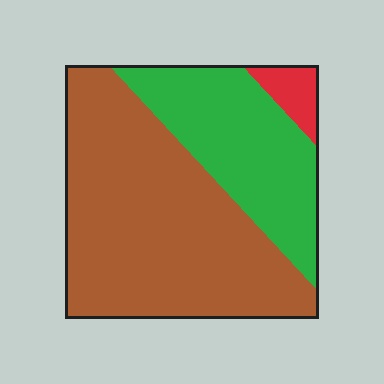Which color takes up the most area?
Brown, at roughly 65%.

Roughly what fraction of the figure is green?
Green covers roughly 30% of the figure.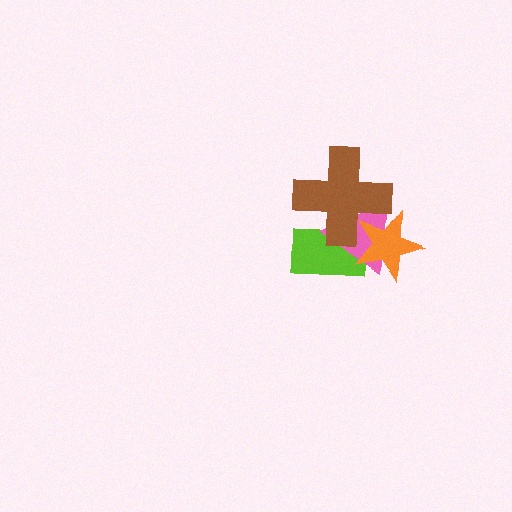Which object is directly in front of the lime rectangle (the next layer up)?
The pink triangle is directly in front of the lime rectangle.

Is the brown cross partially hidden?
No, no other shape covers it.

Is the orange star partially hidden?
Yes, it is partially covered by another shape.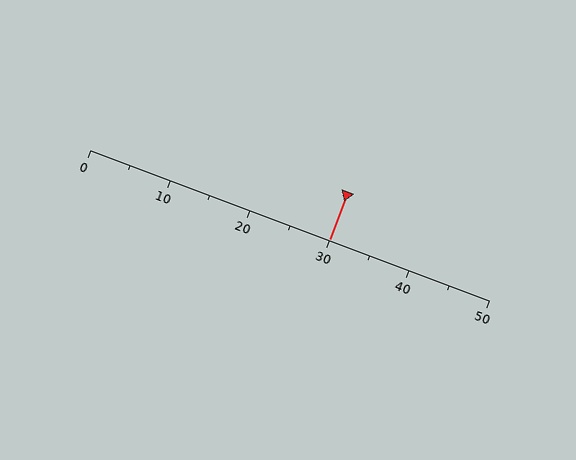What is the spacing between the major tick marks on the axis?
The major ticks are spaced 10 apart.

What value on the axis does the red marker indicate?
The marker indicates approximately 30.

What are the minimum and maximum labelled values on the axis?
The axis runs from 0 to 50.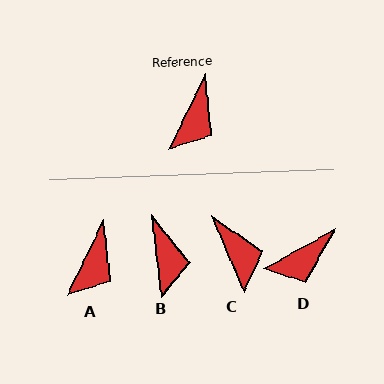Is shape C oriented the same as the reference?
No, it is off by about 48 degrees.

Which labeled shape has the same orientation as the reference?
A.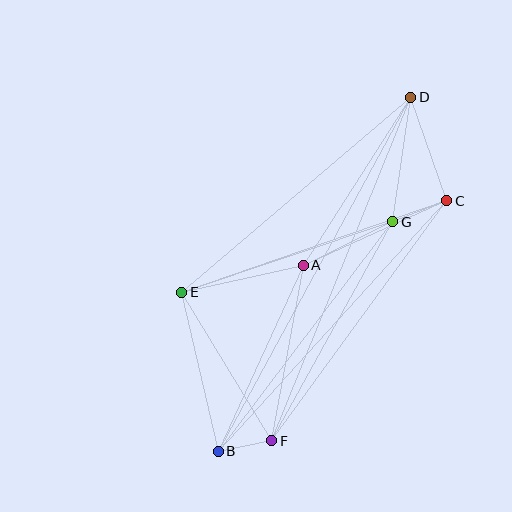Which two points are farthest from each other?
Points B and D are farthest from each other.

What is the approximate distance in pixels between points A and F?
The distance between A and F is approximately 178 pixels.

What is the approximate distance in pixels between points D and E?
The distance between D and E is approximately 301 pixels.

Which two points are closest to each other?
Points B and F are closest to each other.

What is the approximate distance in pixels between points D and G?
The distance between D and G is approximately 126 pixels.